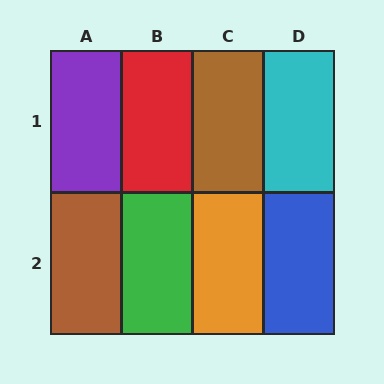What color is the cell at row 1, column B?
Red.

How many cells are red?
1 cell is red.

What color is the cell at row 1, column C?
Brown.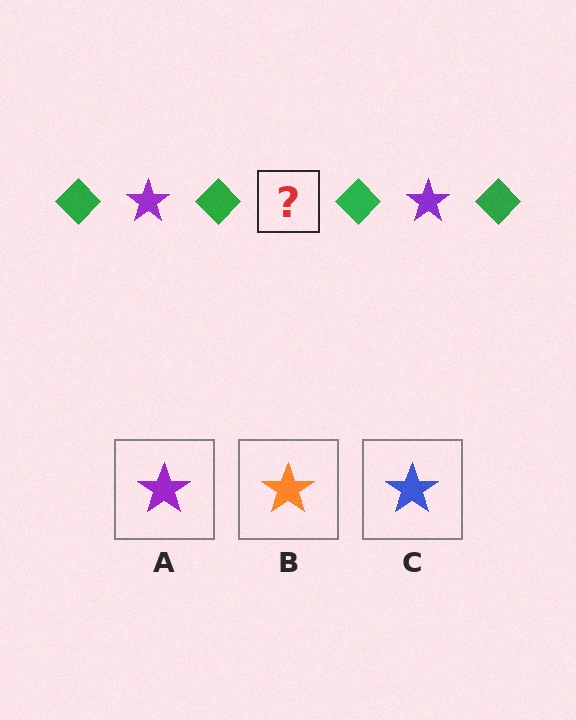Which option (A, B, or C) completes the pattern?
A.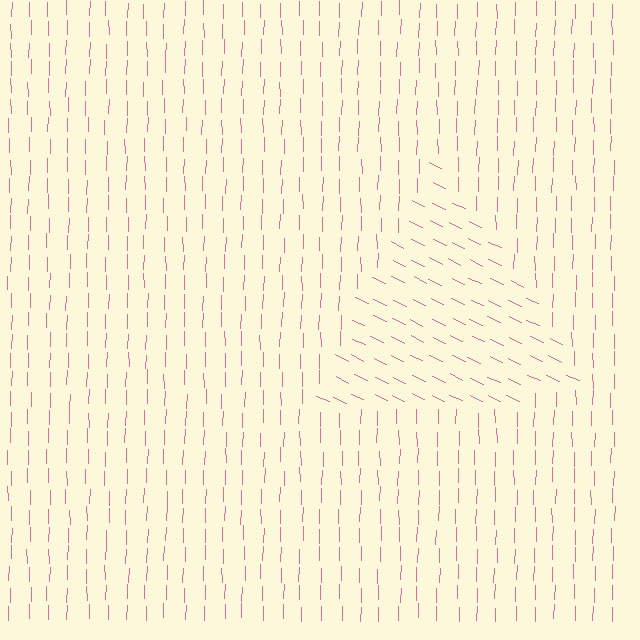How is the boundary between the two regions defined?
The boundary is defined purely by a change in line orientation (approximately 65 degrees difference). All lines are the same color and thickness.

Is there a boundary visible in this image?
Yes, there is a texture boundary formed by a change in line orientation.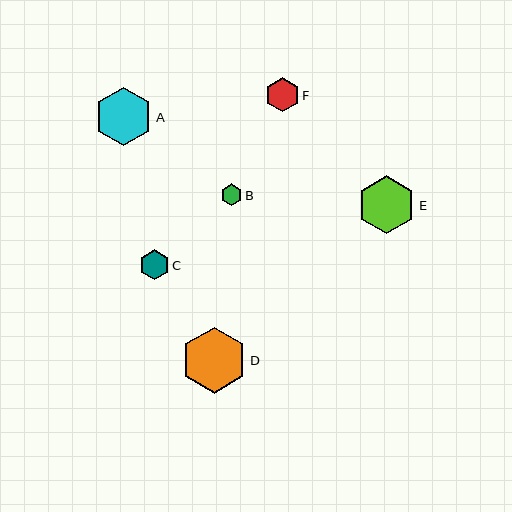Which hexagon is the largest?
Hexagon D is the largest with a size of approximately 66 pixels.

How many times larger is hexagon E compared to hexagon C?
Hexagon E is approximately 1.9 times the size of hexagon C.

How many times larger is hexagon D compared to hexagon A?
Hexagon D is approximately 1.1 times the size of hexagon A.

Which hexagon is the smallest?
Hexagon B is the smallest with a size of approximately 22 pixels.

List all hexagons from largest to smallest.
From largest to smallest: D, A, E, F, C, B.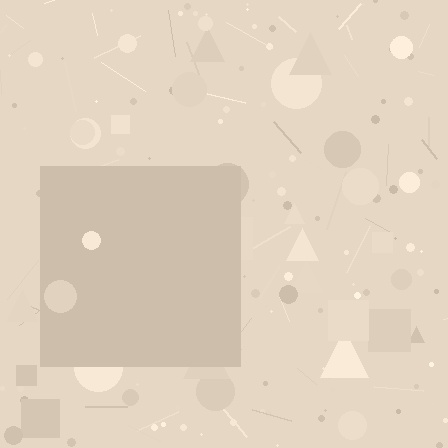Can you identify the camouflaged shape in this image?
The camouflaged shape is a square.